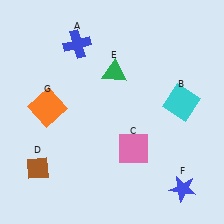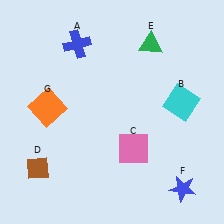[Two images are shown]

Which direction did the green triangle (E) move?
The green triangle (E) moved right.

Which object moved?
The green triangle (E) moved right.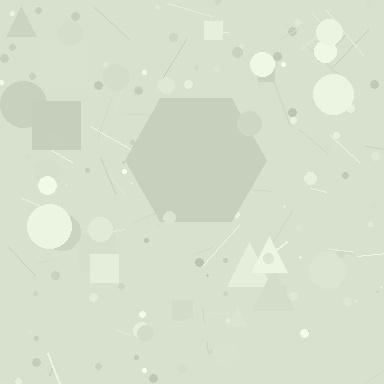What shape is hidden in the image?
A hexagon is hidden in the image.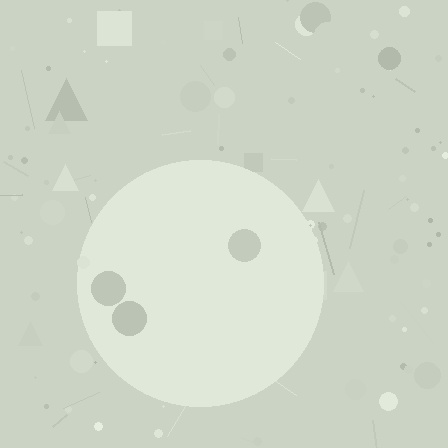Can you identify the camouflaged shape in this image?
The camouflaged shape is a circle.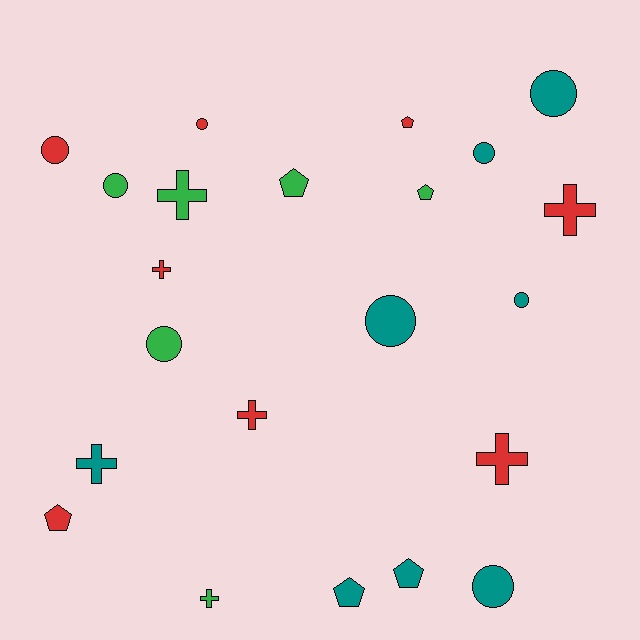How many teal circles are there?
There are 5 teal circles.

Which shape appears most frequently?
Circle, with 9 objects.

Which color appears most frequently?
Red, with 8 objects.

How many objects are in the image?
There are 22 objects.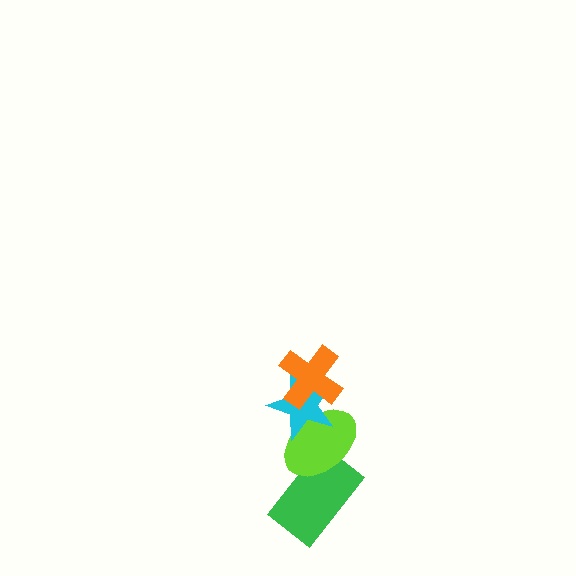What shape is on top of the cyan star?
The orange cross is on top of the cyan star.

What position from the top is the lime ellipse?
The lime ellipse is 3rd from the top.